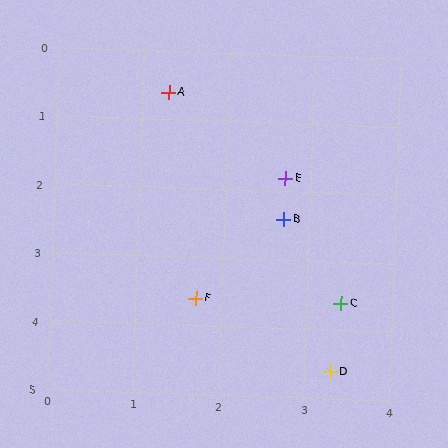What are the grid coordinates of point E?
Point E is at approximately (2.7, 1.8).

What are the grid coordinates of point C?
Point C is at approximately (3.4, 3.6).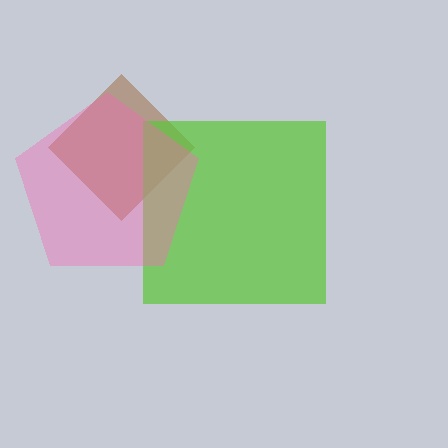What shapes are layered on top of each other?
The layered shapes are: a brown diamond, a lime square, a pink pentagon.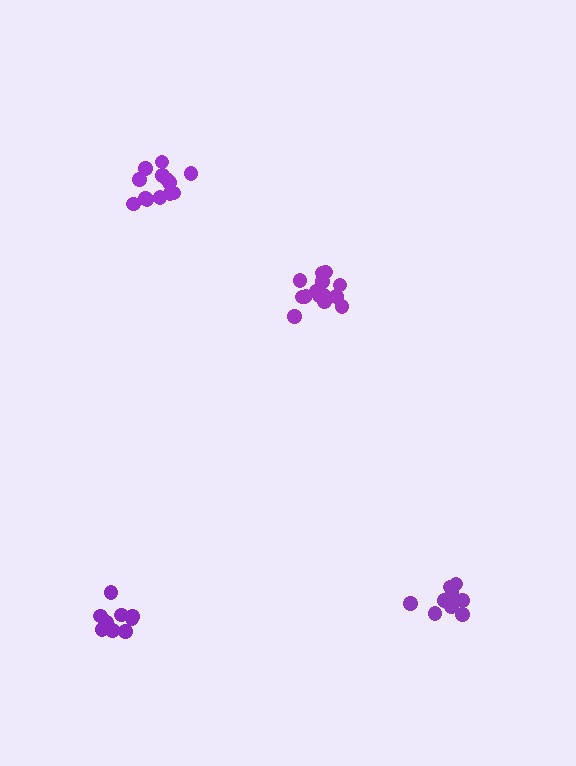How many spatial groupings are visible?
There are 4 spatial groupings.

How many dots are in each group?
Group 1: 10 dots, Group 2: 13 dots, Group 3: 15 dots, Group 4: 10 dots (48 total).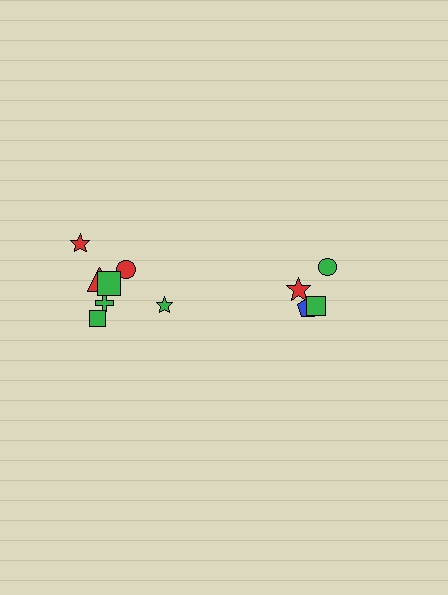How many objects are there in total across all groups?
There are 11 objects.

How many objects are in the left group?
There are 7 objects.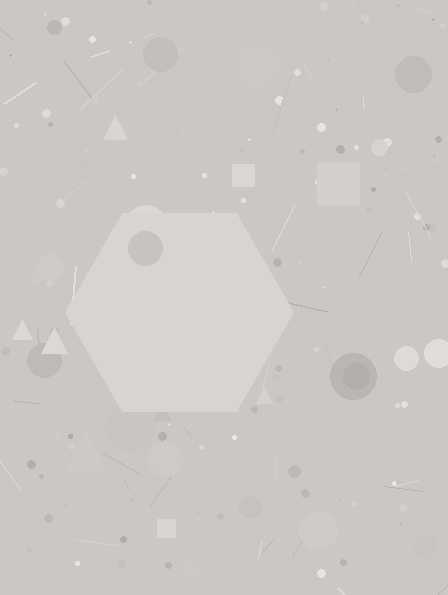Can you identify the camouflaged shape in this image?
The camouflaged shape is a hexagon.